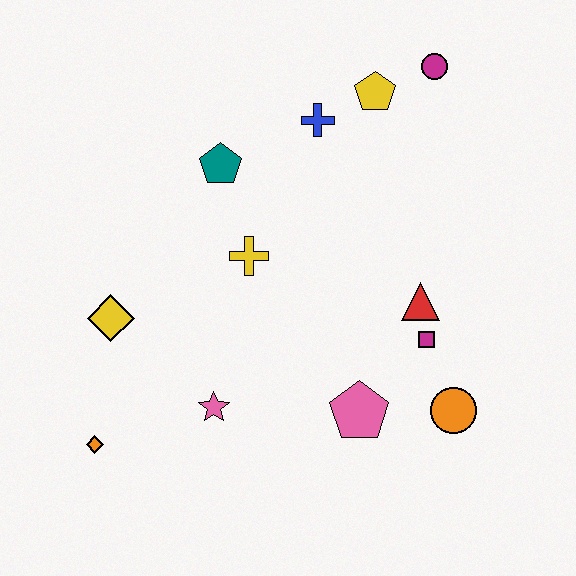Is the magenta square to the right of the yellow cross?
Yes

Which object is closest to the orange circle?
The magenta square is closest to the orange circle.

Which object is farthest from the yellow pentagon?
The orange diamond is farthest from the yellow pentagon.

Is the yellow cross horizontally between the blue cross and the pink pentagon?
No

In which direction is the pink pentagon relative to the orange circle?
The pink pentagon is to the left of the orange circle.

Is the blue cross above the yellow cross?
Yes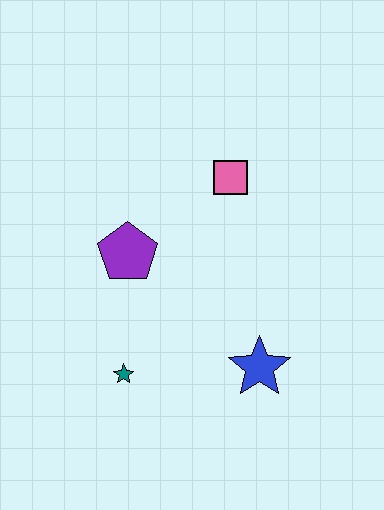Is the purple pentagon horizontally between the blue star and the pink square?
No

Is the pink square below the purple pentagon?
No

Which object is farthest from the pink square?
The teal star is farthest from the pink square.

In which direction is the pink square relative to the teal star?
The pink square is above the teal star.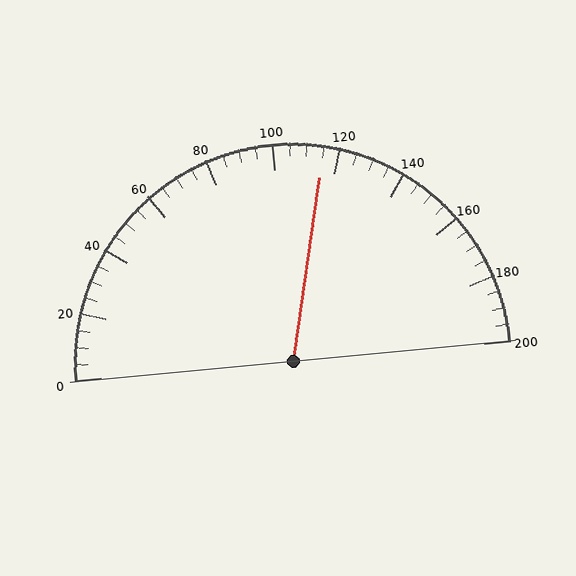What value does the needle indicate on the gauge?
The needle indicates approximately 115.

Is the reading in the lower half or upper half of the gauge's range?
The reading is in the upper half of the range (0 to 200).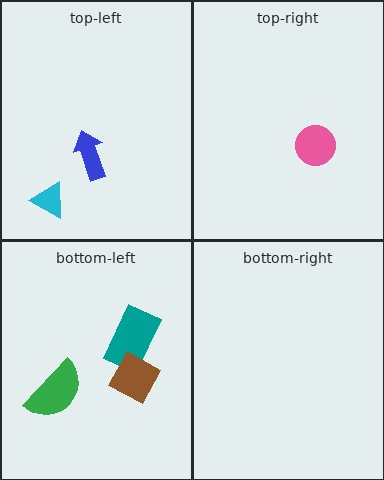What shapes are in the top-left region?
The blue arrow, the cyan triangle.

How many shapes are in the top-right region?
1.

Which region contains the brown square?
The bottom-left region.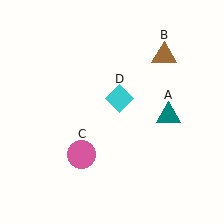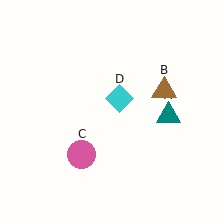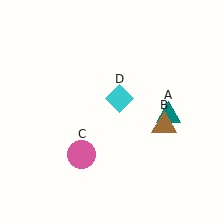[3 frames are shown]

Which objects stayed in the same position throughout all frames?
Teal triangle (object A) and pink circle (object C) and cyan diamond (object D) remained stationary.